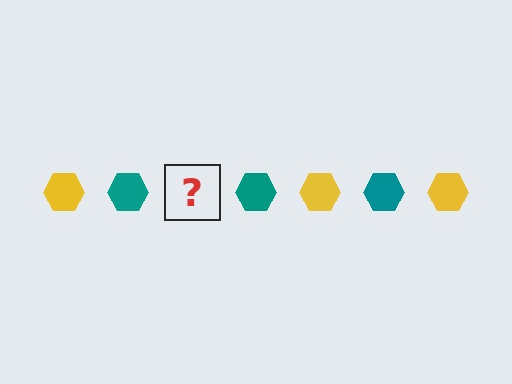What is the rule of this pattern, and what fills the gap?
The rule is that the pattern cycles through yellow, teal hexagons. The gap should be filled with a yellow hexagon.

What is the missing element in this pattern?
The missing element is a yellow hexagon.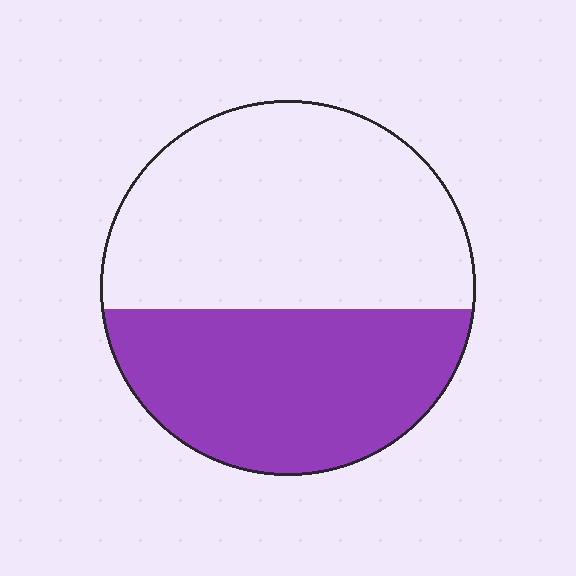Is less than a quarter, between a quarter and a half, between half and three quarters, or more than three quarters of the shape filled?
Between a quarter and a half.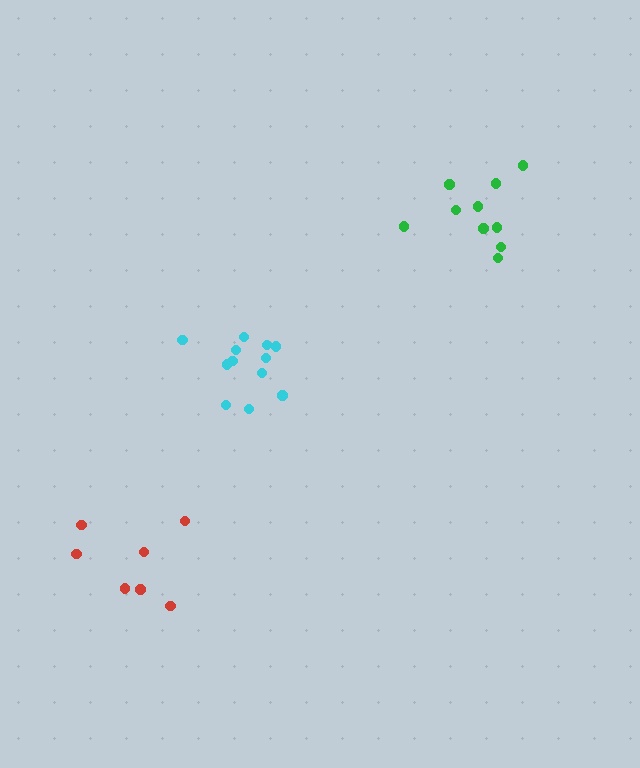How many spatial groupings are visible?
There are 3 spatial groupings.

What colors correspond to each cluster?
The clusters are colored: cyan, red, green.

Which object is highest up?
The green cluster is topmost.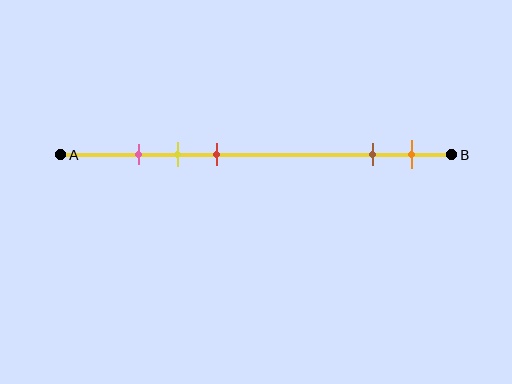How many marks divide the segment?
There are 5 marks dividing the segment.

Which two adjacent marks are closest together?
The pink and yellow marks are the closest adjacent pair.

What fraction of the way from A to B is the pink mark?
The pink mark is approximately 20% (0.2) of the way from A to B.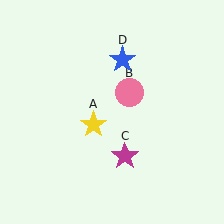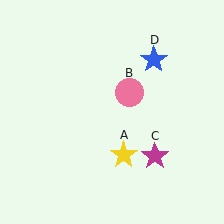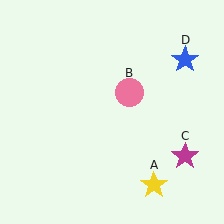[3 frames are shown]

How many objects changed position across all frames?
3 objects changed position: yellow star (object A), magenta star (object C), blue star (object D).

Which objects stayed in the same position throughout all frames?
Pink circle (object B) remained stationary.